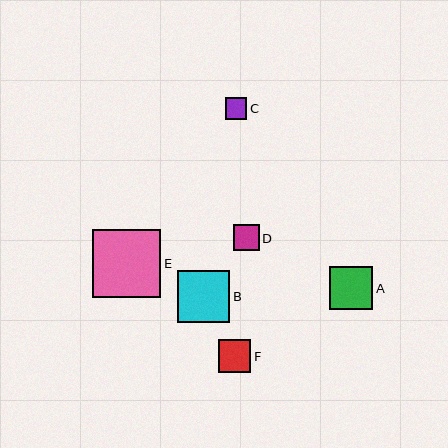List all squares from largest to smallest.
From largest to smallest: E, B, A, F, D, C.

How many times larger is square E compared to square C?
Square E is approximately 3.1 times the size of square C.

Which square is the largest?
Square E is the largest with a size of approximately 68 pixels.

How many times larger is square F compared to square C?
Square F is approximately 1.5 times the size of square C.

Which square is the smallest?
Square C is the smallest with a size of approximately 22 pixels.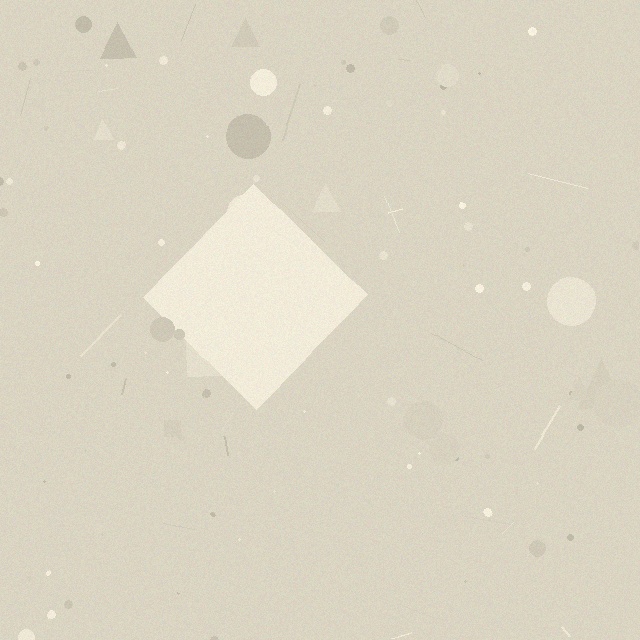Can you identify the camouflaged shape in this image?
The camouflaged shape is a diamond.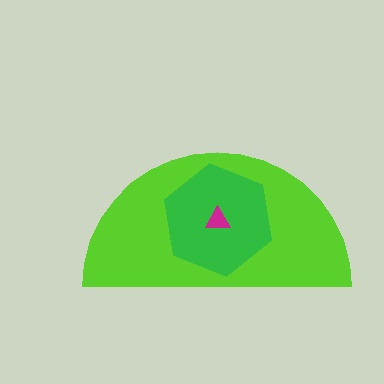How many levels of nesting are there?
3.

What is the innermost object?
The magenta triangle.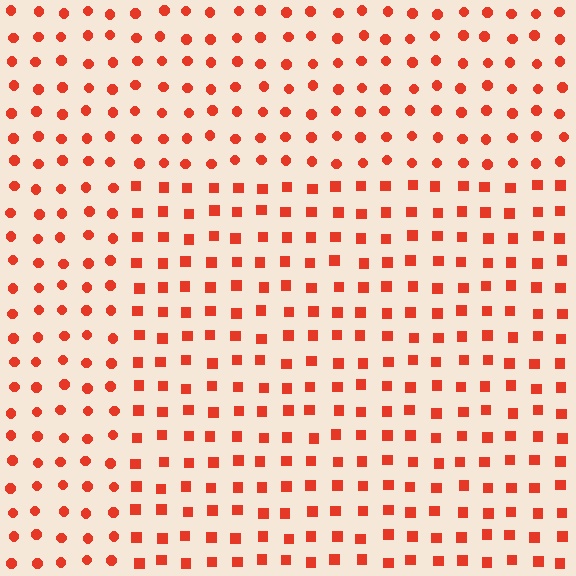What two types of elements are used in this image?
The image uses squares inside the rectangle region and circles outside it.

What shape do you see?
I see a rectangle.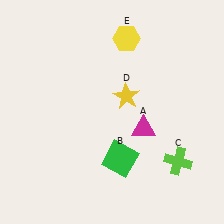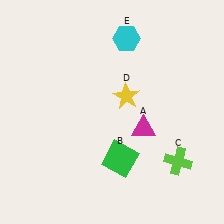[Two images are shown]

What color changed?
The hexagon (E) changed from yellow in Image 1 to cyan in Image 2.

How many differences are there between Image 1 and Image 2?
There is 1 difference between the two images.